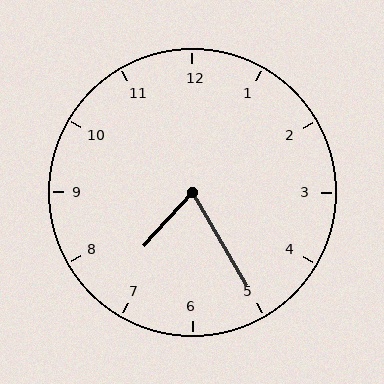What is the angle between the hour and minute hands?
Approximately 72 degrees.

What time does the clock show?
7:25.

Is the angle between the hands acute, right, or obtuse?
It is acute.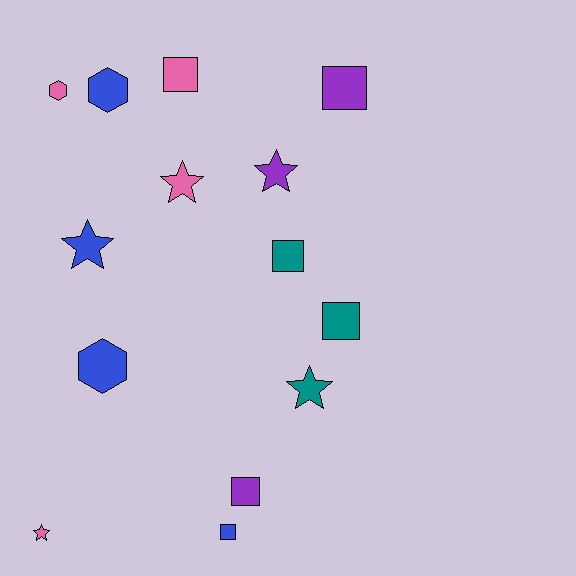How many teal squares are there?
There are 2 teal squares.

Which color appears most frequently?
Blue, with 4 objects.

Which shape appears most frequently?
Square, with 6 objects.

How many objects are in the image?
There are 14 objects.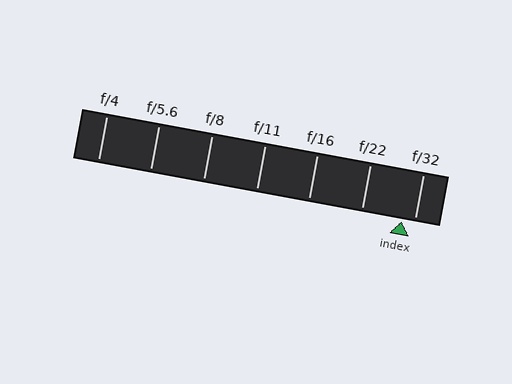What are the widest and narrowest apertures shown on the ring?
The widest aperture shown is f/4 and the narrowest is f/32.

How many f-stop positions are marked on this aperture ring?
There are 7 f-stop positions marked.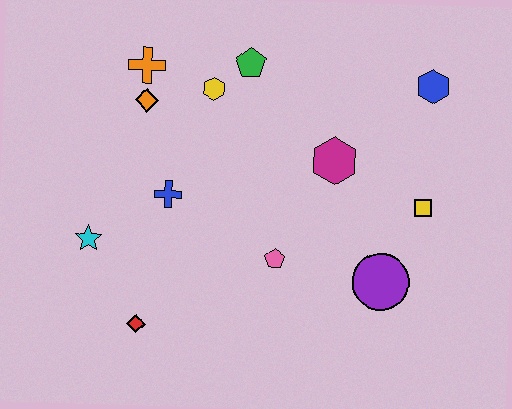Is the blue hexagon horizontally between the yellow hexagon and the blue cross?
No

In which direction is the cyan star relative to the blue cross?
The cyan star is to the left of the blue cross.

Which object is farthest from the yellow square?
The cyan star is farthest from the yellow square.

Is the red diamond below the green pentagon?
Yes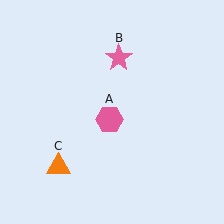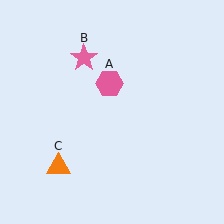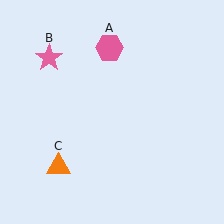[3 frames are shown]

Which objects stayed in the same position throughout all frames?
Orange triangle (object C) remained stationary.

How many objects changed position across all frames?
2 objects changed position: pink hexagon (object A), pink star (object B).